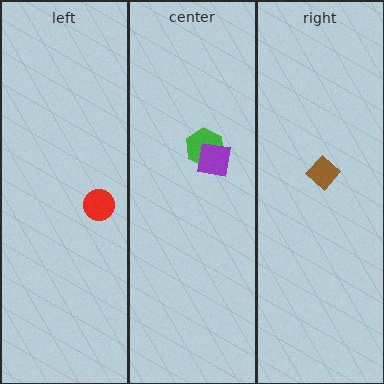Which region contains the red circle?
The left region.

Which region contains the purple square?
The center region.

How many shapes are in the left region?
1.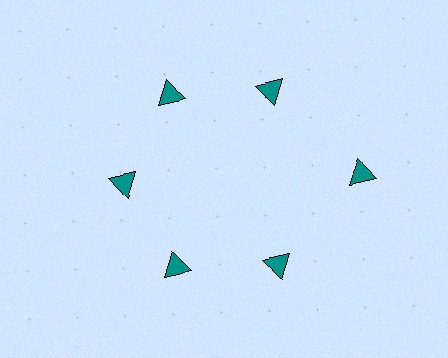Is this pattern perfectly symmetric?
No. The 6 teal triangles are arranged in a ring, but one element near the 3 o'clock position is pushed outward from the center, breaking the 6-fold rotational symmetry.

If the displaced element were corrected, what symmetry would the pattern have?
It would have 6-fold rotational symmetry — the pattern would map onto itself every 60 degrees.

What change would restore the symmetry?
The symmetry would be restored by moving it inward, back onto the ring so that all 6 triangles sit at equal angles and equal distance from the center.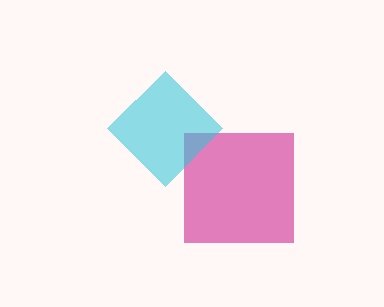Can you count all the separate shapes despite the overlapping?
Yes, there are 2 separate shapes.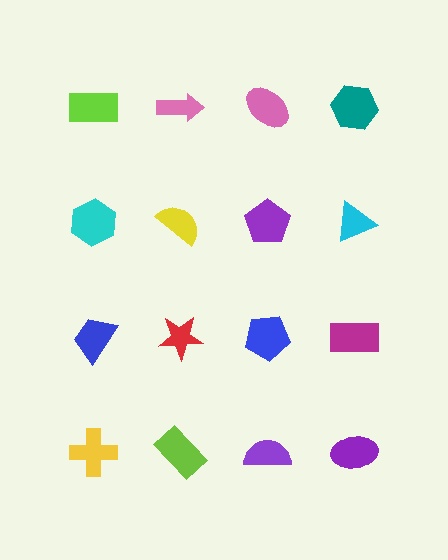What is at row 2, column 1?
A cyan hexagon.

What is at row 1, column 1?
A lime rectangle.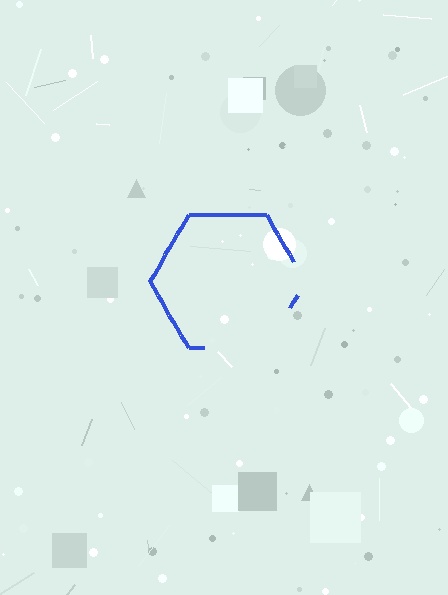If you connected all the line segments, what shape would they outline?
They would outline a hexagon.